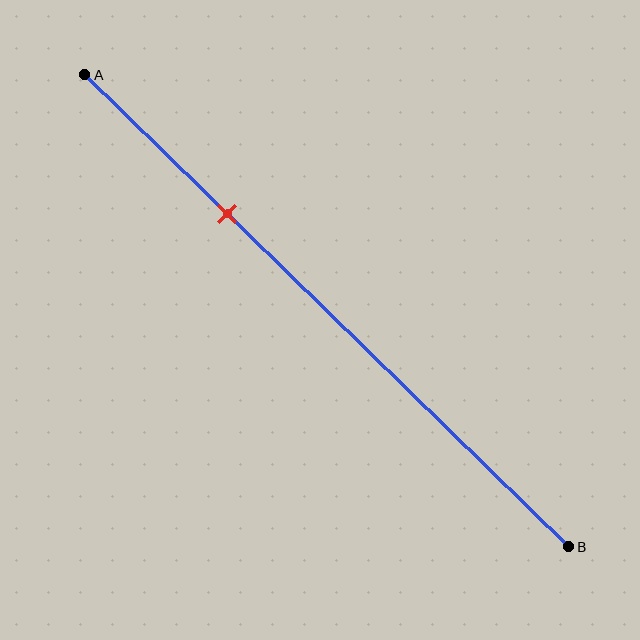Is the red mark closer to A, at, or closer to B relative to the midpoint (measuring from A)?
The red mark is closer to point A than the midpoint of segment AB.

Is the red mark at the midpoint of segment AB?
No, the mark is at about 30% from A, not at the 50% midpoint.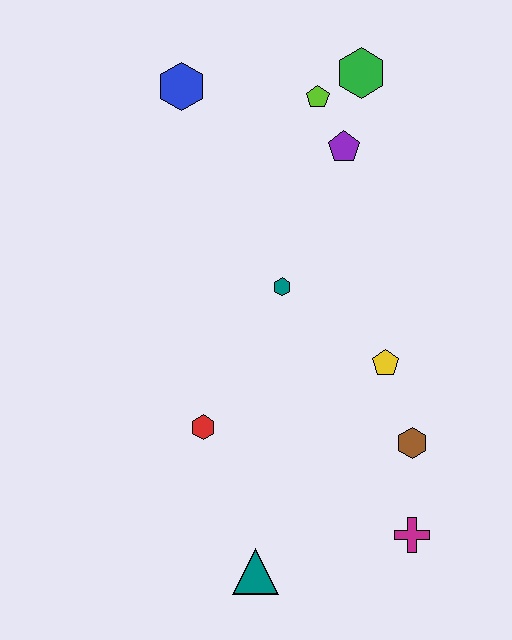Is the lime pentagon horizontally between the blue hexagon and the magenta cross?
Yes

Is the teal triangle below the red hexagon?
Yes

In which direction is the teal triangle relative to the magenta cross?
The teal triangle is to the left of the magenta cross.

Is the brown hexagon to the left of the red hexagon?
No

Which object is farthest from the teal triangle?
The green hexagon is farthest from the teal triangle.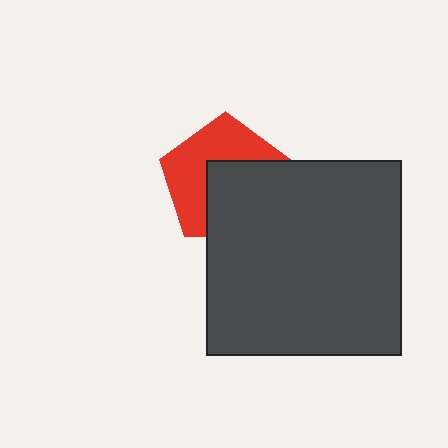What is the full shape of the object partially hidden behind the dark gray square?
The partially hidden object is a red pentagon.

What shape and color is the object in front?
The object in front is a dark gray square.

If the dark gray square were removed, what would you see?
You would see the complete red pentagon.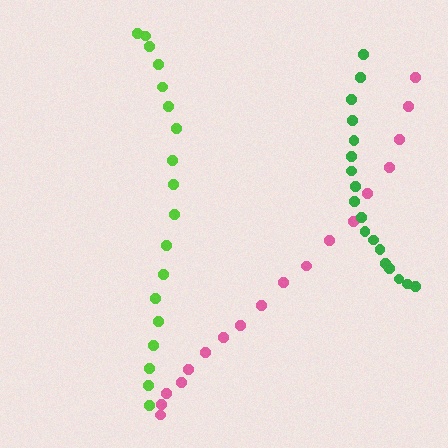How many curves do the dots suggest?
There are 3 distinct paths.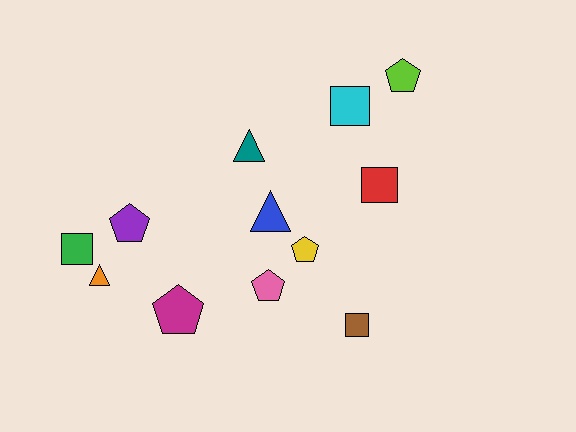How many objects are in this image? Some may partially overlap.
There are 12 objects.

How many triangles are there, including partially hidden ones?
There are 3 triangles.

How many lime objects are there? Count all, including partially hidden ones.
There is 1 lime object.